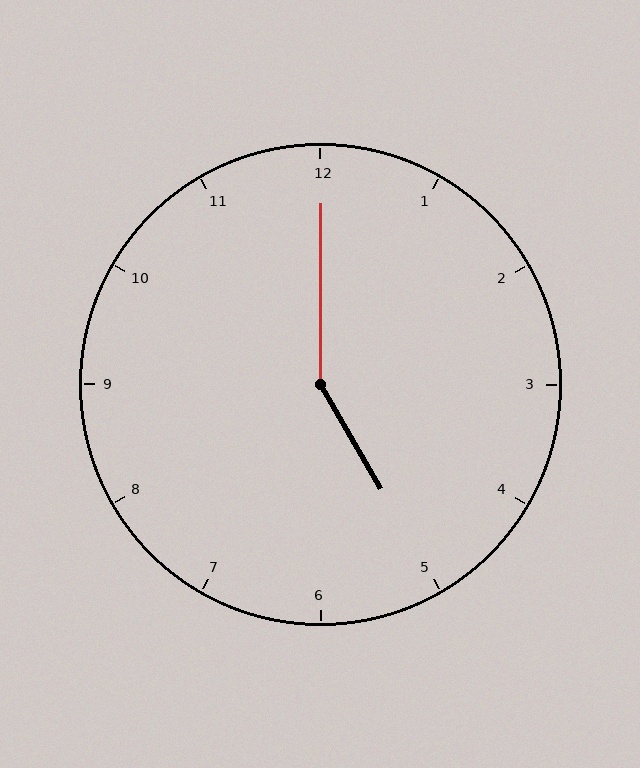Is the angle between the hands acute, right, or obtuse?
It is obtuse.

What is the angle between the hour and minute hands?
Approximately 150 degrees.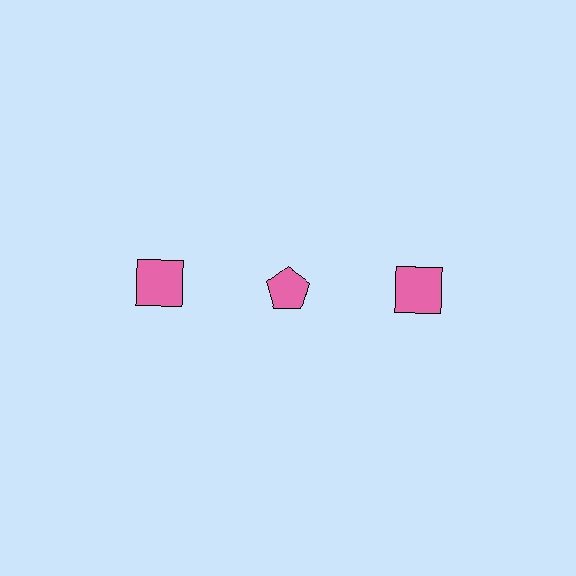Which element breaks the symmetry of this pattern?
The pink pentagon in the top row, second from left column breaks the symmetry. All other shapes are pink squares.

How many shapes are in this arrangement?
There are 3 shapes arranged in a grid pattern.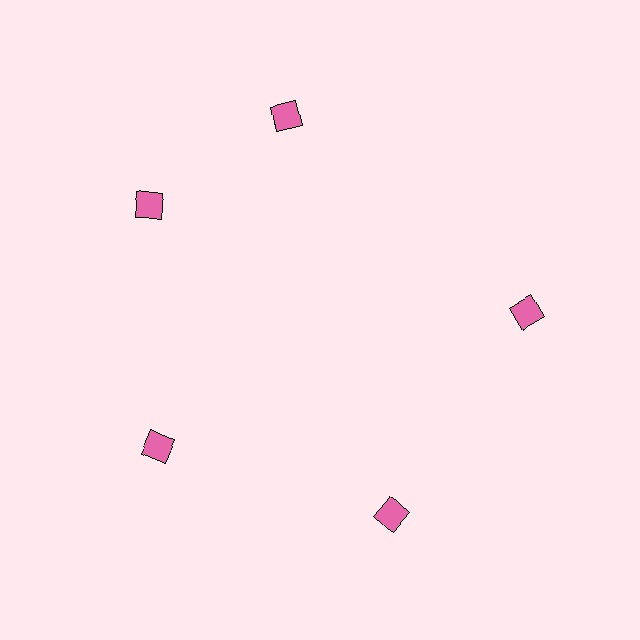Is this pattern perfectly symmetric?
No. The 5 pink squares are arranged in a ring, but one element near the 1 o'clock position is rotated out of alignment along the ring, breaking the 5-fold rotational symmetry.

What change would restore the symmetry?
The symmetry would be restored by rotating it back into even spacing with its neighbors so that all 5 squares sit at equal angles and equal distance from the center.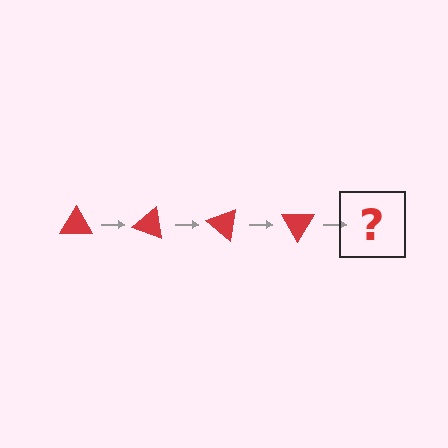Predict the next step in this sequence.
The next step is a red triangle rotated 80 degrees.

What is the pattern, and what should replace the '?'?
The pattern is that the triangle rotates 20 degrees each step. The '?' should be a red triangle rotated 80 degrees.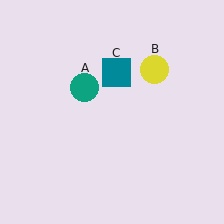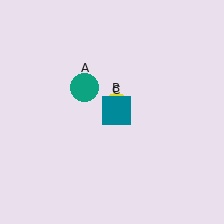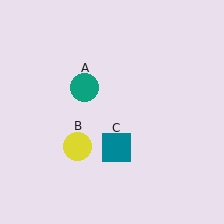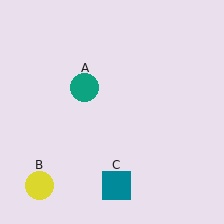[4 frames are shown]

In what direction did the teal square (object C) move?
The teal square (object C) moved down.